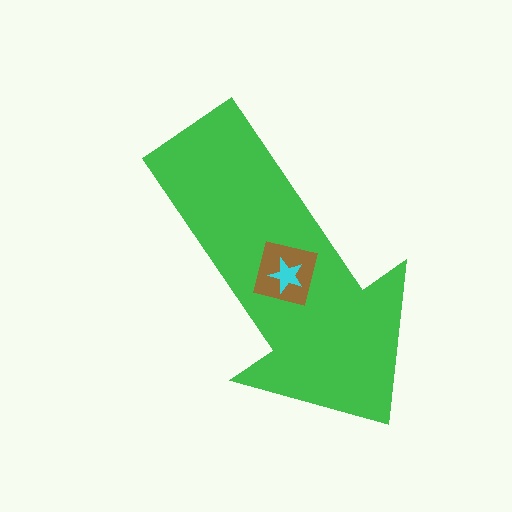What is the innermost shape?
The cyan star.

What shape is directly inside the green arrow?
The brown square.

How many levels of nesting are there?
3.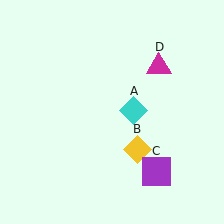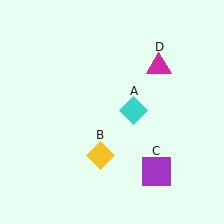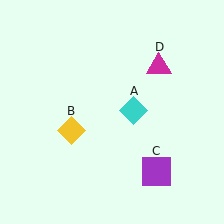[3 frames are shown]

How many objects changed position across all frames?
1 object changed position: yellow diamond (object B).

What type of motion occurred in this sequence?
The yellow diamond (object B) rotated clockwise around the center of the scene.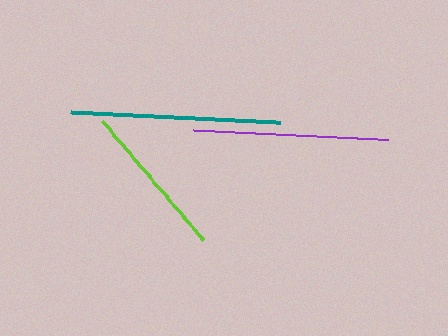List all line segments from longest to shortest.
From longest to shortest: teal, purple, lime.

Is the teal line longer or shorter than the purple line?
The teal line is longer than the purple line.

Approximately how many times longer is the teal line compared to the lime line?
The teal line is approximately 1.3 times the length of the lime line.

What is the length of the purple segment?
The purple segment is approximately 195 pixels long.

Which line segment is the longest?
The teal line is the longest at approximately 211 pixels.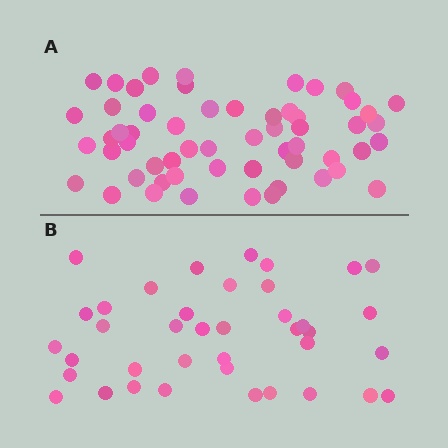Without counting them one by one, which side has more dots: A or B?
Region A (the top region) has more dots.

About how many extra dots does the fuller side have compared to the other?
Region A has approximately 20 more dots than region B.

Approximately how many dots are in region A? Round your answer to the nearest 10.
About 60 dots. (The exact count is 57, which rounds to 60.)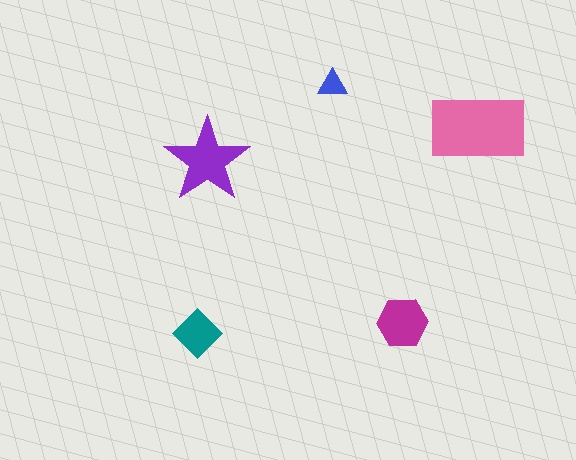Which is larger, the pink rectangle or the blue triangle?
The pink rectangle.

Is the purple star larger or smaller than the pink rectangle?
Smaller.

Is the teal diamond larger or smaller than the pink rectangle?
Smaller.